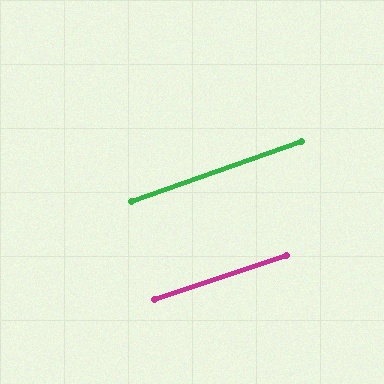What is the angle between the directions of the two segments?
Approximately 1 degree.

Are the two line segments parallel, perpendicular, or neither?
Parallel — their directions differ by only 0.7°.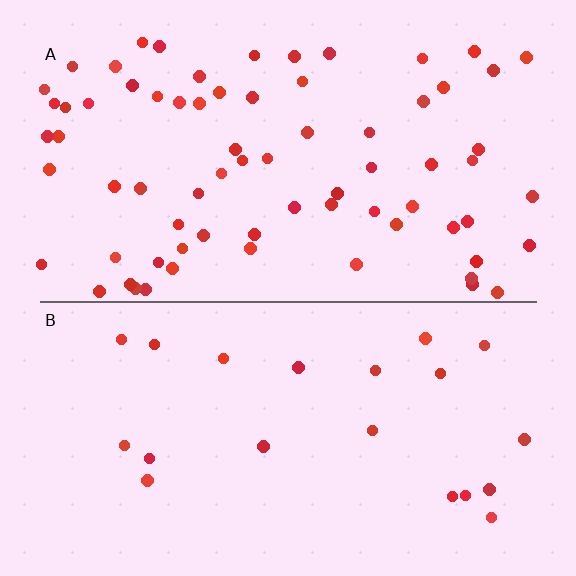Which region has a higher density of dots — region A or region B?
A (the top).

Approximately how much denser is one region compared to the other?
Approximately 3.5× — region A over region B.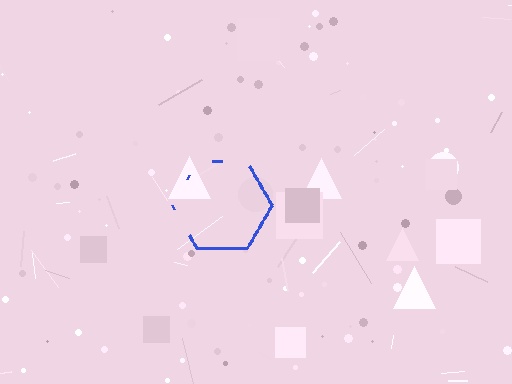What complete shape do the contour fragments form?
The contour fragments form a hexagon.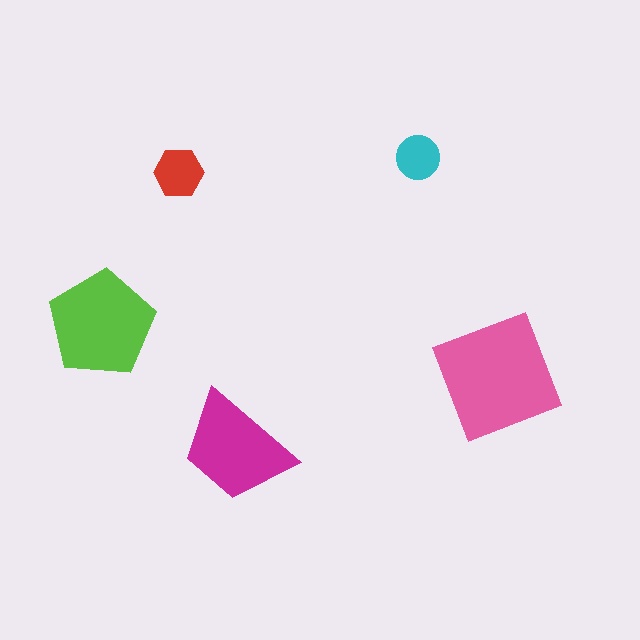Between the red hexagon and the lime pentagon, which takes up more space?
The lime pentagon.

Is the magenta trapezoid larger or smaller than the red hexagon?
Larger.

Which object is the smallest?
The cyan circle.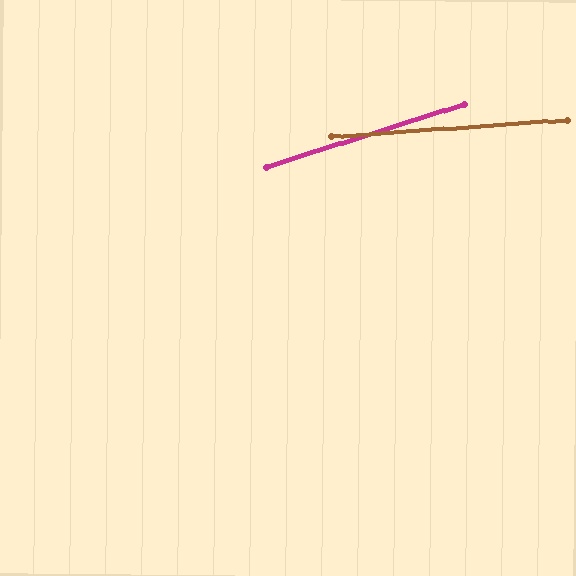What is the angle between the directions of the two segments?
Approximately 13 degrees.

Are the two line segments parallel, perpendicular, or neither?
Neither parallel nor perpendicular — they differ by about 13°.